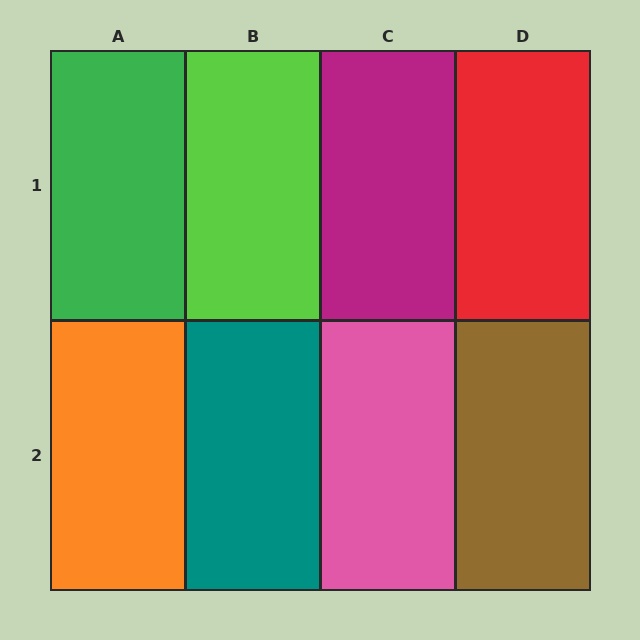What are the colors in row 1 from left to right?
Green, lime, magenta, red.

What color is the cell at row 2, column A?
Orange.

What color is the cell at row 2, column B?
Teal.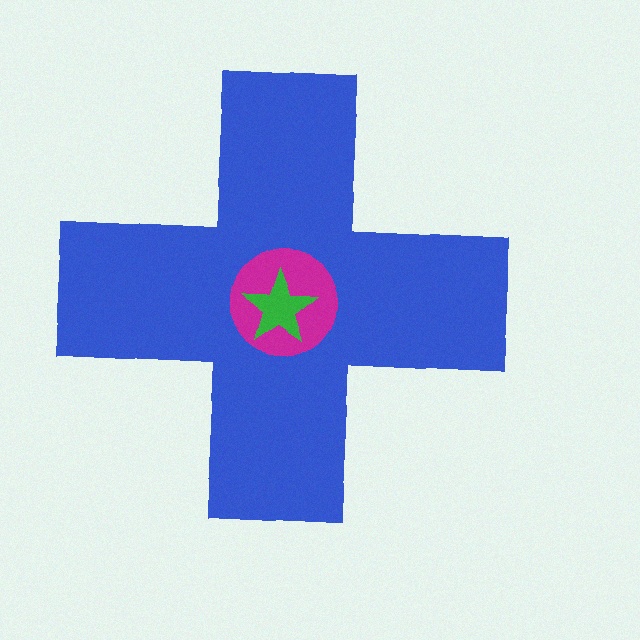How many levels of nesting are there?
3.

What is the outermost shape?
The blue cross.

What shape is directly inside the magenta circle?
The green star.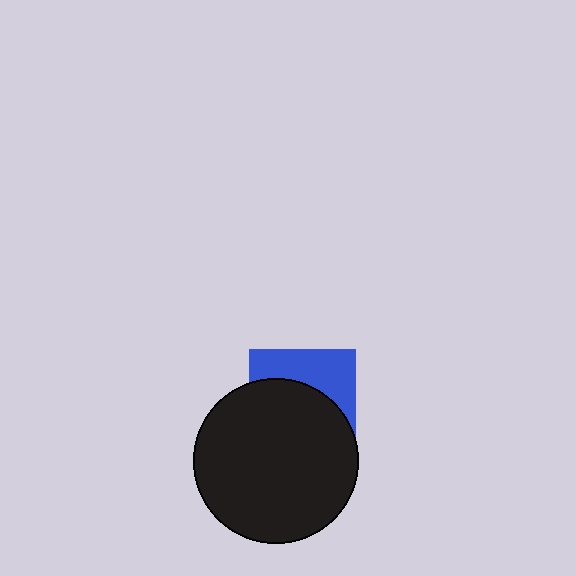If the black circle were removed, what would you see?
You would see the complete blue square.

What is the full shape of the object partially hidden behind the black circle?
The partially hidden object is a blue square.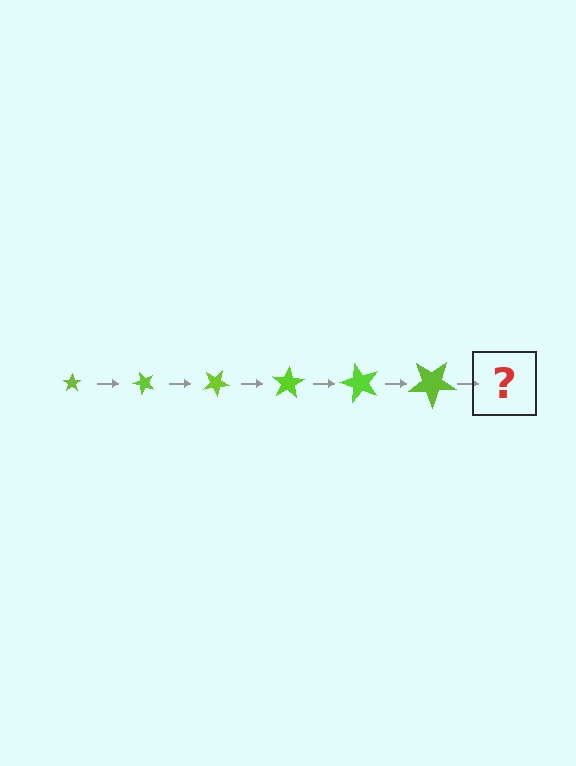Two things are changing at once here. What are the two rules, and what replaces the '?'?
The two rules are that the star grows larger each step and it rotates 50 degrees each step. The '?' should be a star, larger than the previous one and rotated 300 degrees from the start.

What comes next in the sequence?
The next element should be a star, larger than the previous one and rotated 300 degrees from the start.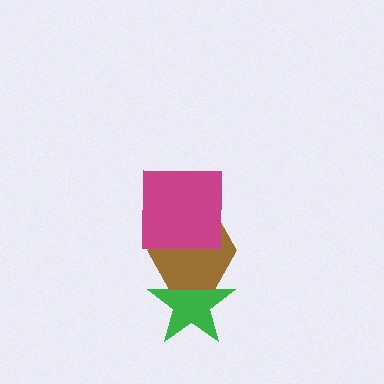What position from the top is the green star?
The green star is 3rd from the top.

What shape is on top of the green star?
The brown hexagon is on top of the green star.